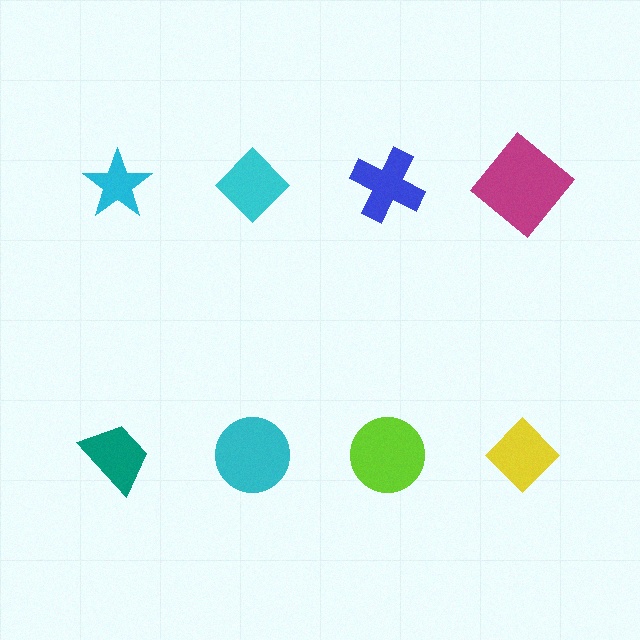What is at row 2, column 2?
A cyan circle.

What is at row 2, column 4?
A yellow diamond.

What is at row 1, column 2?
A cyan diamond.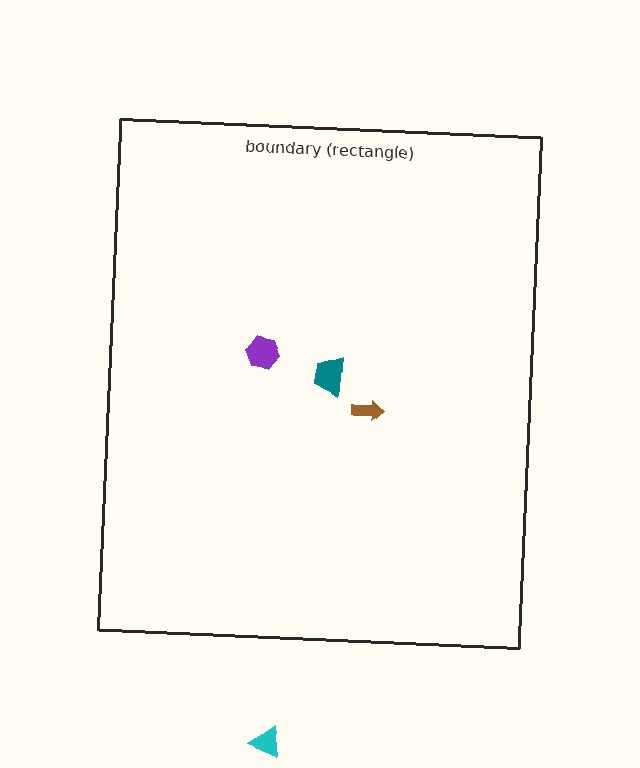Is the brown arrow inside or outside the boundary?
Inside.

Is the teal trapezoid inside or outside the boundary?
Inside.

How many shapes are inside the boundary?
3 inside, 1 outside.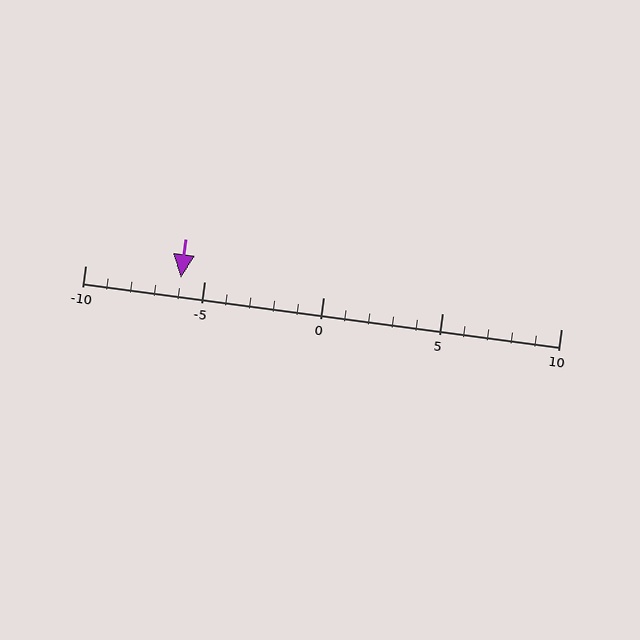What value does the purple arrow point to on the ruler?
The purple arrow points to approximately -6.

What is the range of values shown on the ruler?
The ruler shows values from -10 to 10.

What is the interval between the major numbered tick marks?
The major tick marks are spaced 5 units apart.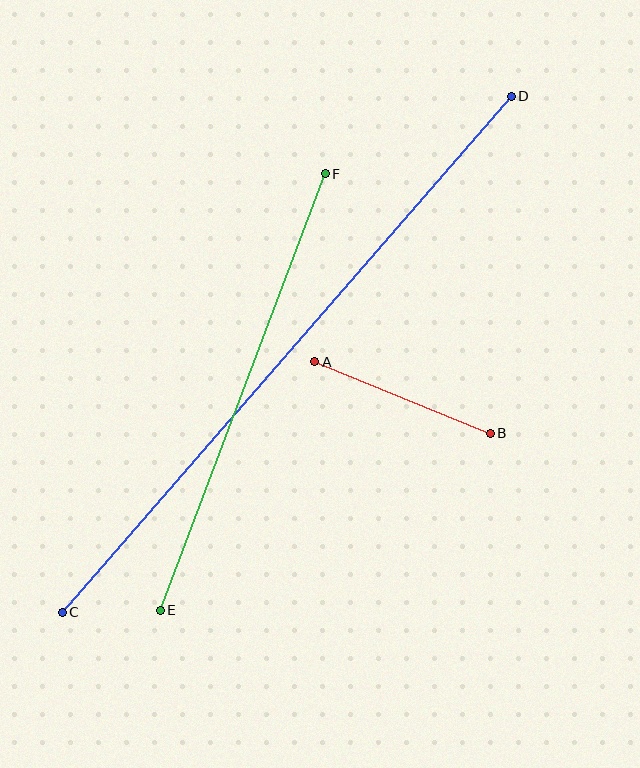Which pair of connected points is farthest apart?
Points C and D are farthest apart.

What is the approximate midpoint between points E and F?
The midpoint is at approximately (243, 392) pixels.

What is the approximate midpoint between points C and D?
The midpoint is at approximately (287, 354) pixels.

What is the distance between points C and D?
The distance is approximately 684 pixels.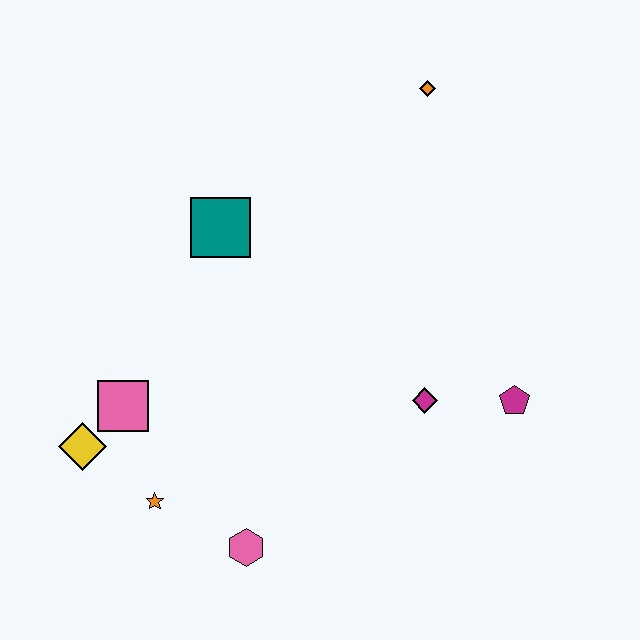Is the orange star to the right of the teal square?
No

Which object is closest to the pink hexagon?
The orange star is closest to the pink hexagon.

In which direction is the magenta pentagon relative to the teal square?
The magenta pentagon is to the right of the teal square.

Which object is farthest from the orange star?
The orange diamond is farthest from the orange star.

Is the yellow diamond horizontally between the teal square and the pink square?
No